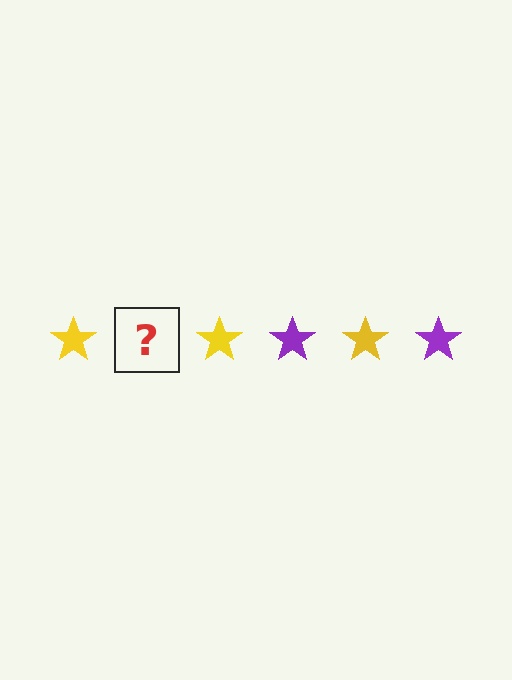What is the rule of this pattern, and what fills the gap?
The rule is that the pattern cycles through yellow, purple stars. The gap should be filled with a purple star.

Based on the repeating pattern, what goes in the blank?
The blank should be a purple star.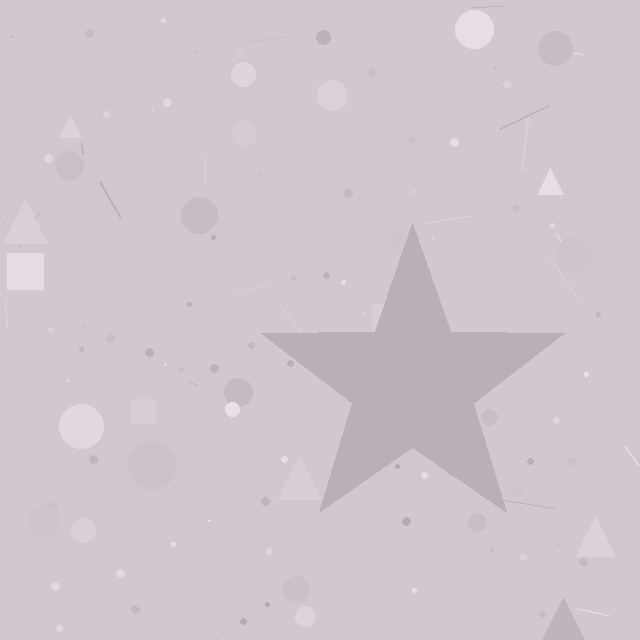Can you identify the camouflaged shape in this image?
The camouflaged shape is a star.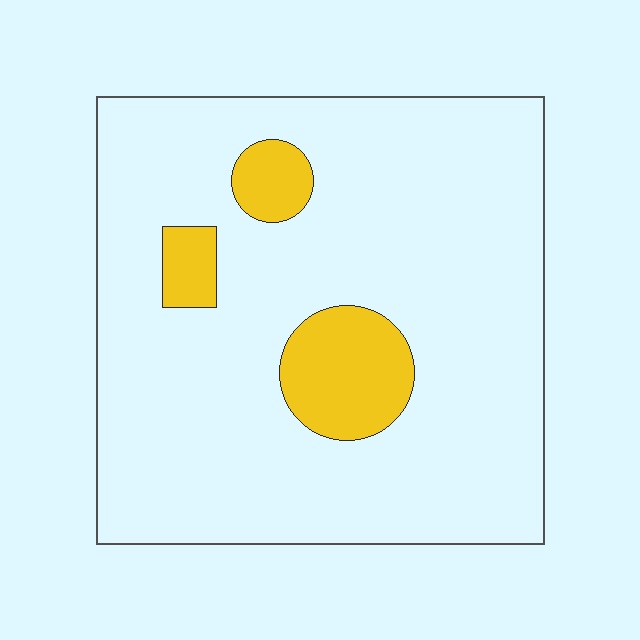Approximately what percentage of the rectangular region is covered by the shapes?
Approximately 10%.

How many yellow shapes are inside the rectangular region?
3.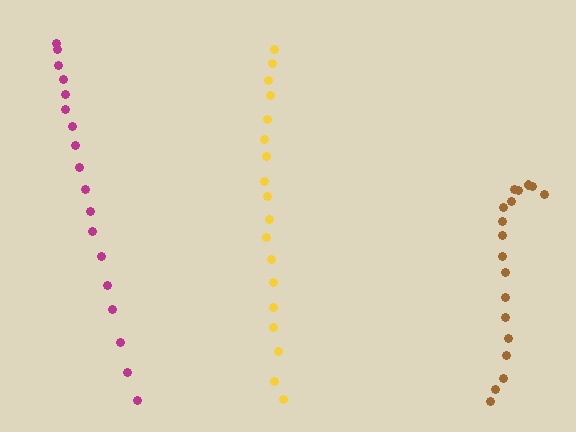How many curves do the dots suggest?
There are 3 distinct paths.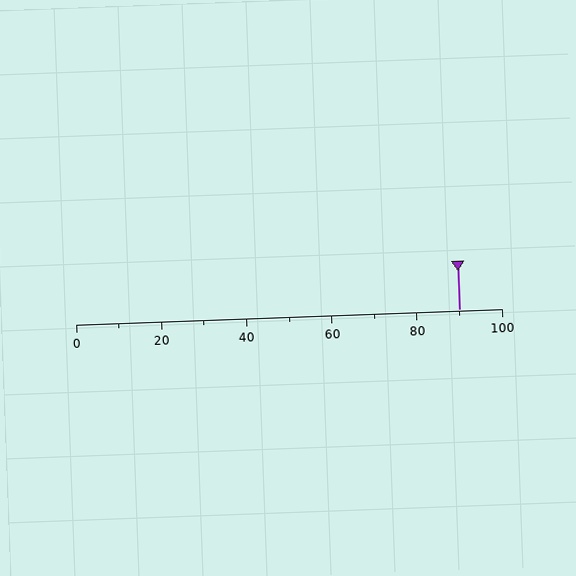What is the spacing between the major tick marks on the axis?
The major ticks are spaced 20 apart.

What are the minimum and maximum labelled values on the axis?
The axis runs from 0 to 100.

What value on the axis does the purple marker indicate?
The marker indicates approximately 90.